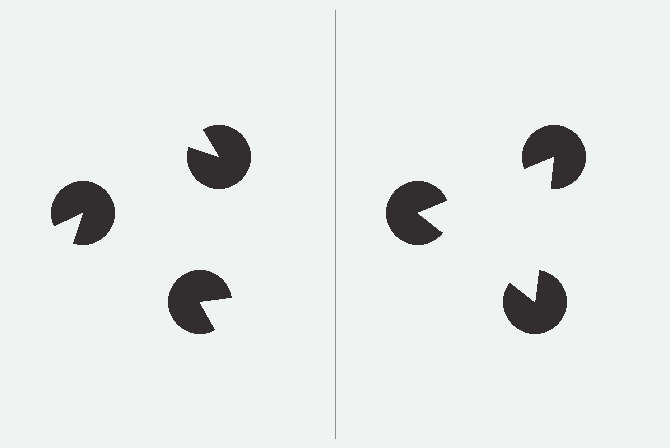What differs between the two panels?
The pac-man discs are positioned identically on both sides; only the wedge orientations differ. On the right they align to a triangle; on the left they are misaligned.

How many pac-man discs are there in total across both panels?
6 — 3 on each side.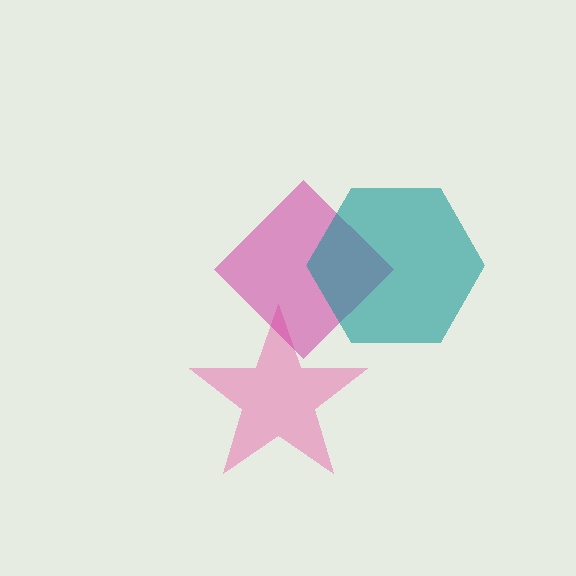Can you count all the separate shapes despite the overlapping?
Yes, there are 3 separate shapes.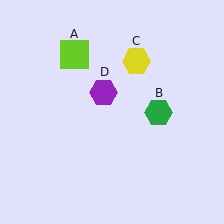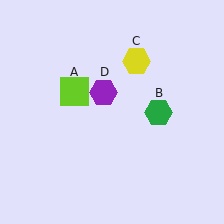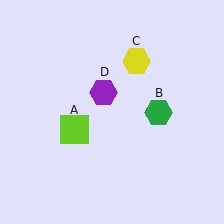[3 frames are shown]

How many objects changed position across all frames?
1 object changed position: lime square (object A).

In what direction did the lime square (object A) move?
The lime square (object A) moved down.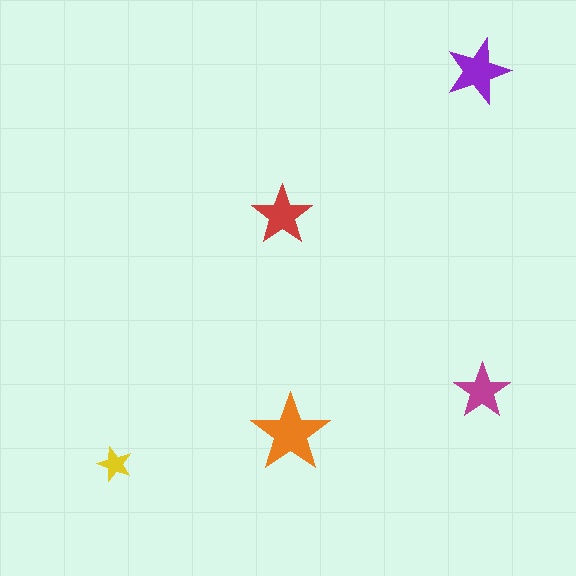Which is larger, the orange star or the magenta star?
The orange one.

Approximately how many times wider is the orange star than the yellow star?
About 2.5 times wider.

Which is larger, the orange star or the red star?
The orange one.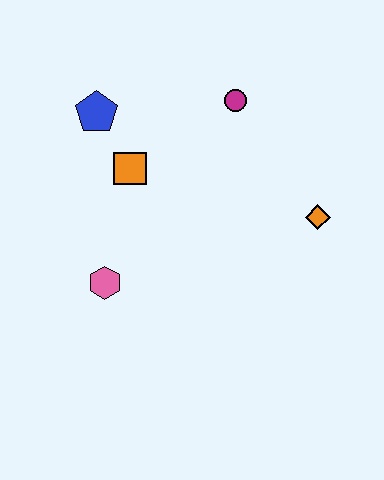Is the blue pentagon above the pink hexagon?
Yes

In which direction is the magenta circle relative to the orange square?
The magenta circle is to the right of the orange square.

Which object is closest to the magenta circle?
The orange square is closest to the magenta circle.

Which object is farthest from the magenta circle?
The pink hexagon is farthest from the magenta circle.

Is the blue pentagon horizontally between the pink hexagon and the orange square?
No